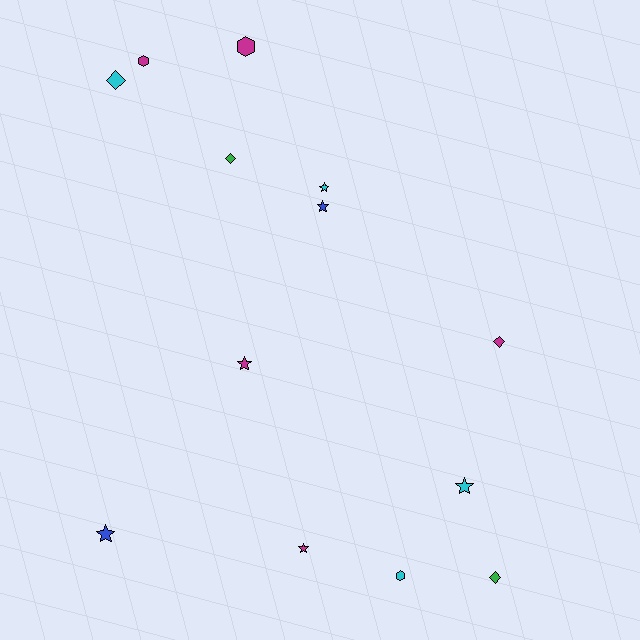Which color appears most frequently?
Magenta, with 5 objects.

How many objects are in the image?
There are 13 objects.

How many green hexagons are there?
There are no green hexagons.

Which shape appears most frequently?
Star, with 6 objects.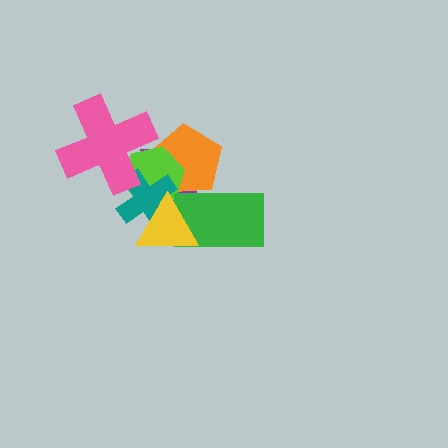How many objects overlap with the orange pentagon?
4 objects overlap with the orange pentagon.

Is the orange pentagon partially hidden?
Yes, it is partially covered by another shape.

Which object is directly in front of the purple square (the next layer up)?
The orange pentagon is directly in front of the purple square.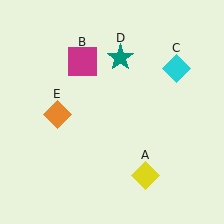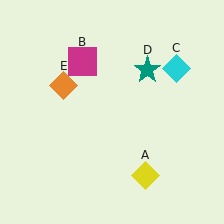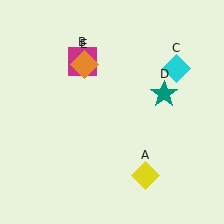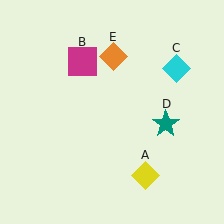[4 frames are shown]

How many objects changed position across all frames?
2 objects changed position: teal star (object D), orange diamond (object E).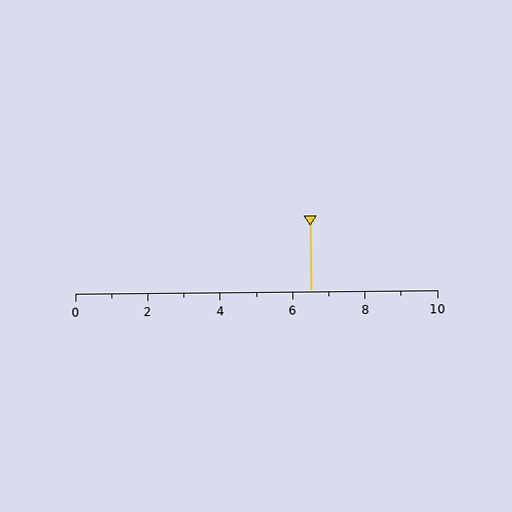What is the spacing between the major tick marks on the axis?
The major ticks are spaced 2 apart.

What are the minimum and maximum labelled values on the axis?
The axis runs from 0 to 10.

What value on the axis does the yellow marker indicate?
The marker indicates approximately 6.5.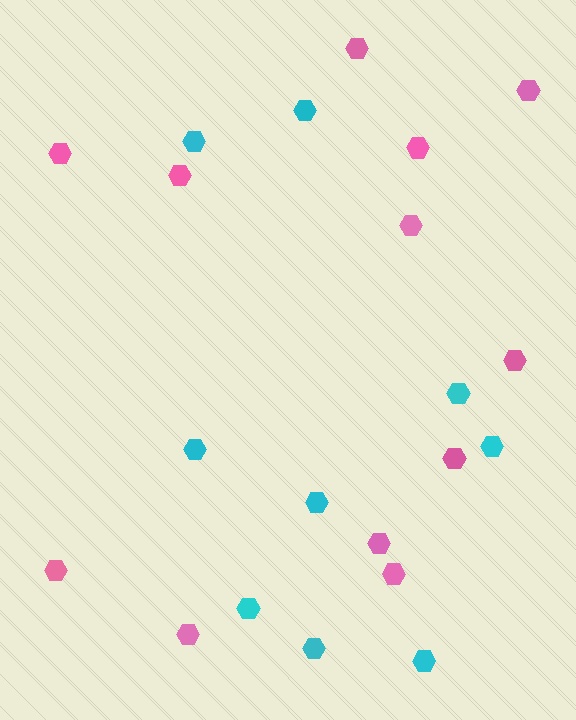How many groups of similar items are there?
There are 2 groups: one group of pink hexagons (12) and one group of cyan hexagons (9).